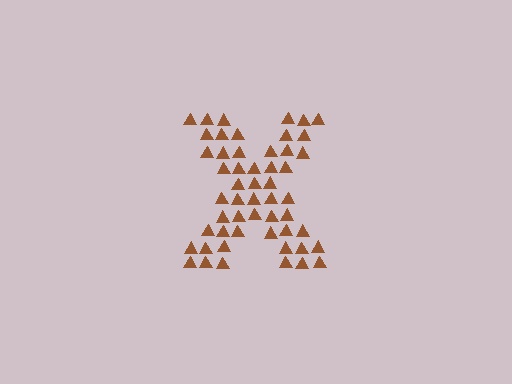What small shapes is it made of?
It is made of small triangles.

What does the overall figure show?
The overall figure shows the letter X.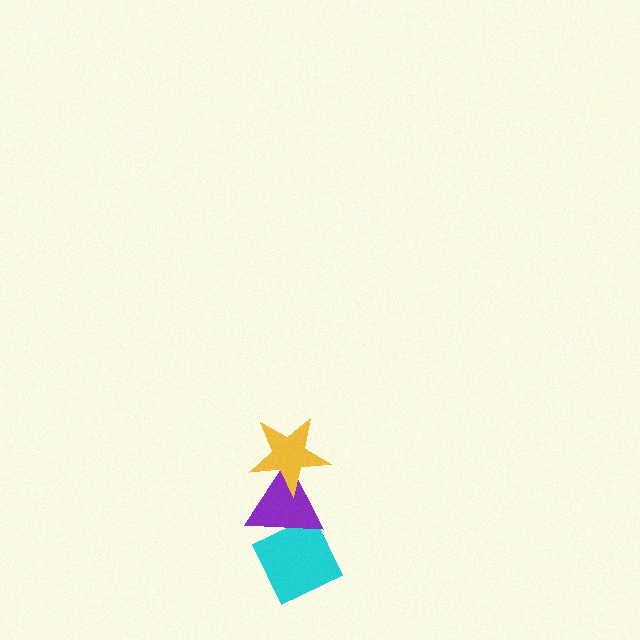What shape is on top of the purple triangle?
The yellow star is on top of the purple triangle.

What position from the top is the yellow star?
The yellow star is 1st from the top.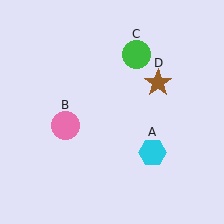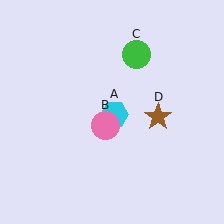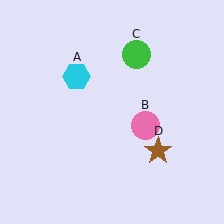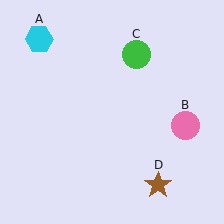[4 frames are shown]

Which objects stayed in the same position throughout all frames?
Green circle (object C) remained stationary.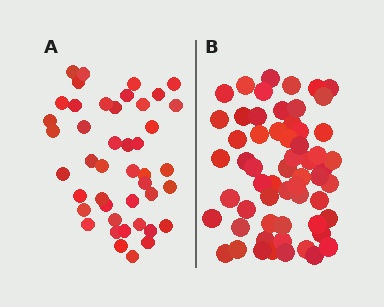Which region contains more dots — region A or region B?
Region B (the right region) has more dots.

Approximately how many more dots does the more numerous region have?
Region B has approximately 15 more dots than region A.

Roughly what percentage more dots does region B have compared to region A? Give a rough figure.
About 35% more.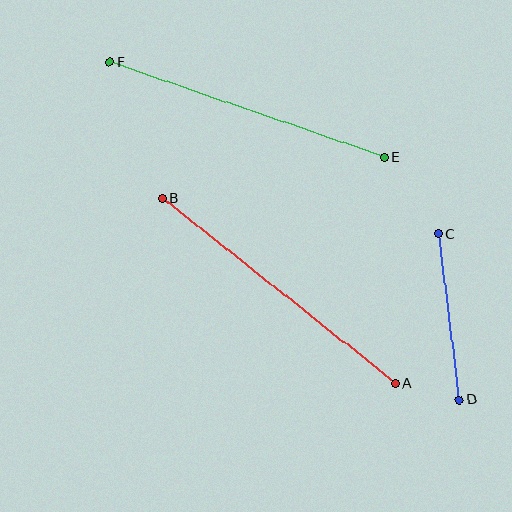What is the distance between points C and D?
The distance is approximately 167 pixels.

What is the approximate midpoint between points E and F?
The midpoint is at approximately (247, 110) pixels.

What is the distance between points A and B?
The distance is approximately 298 pixels.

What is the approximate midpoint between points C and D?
The midpoint is at approximately (449, 317) pixels.